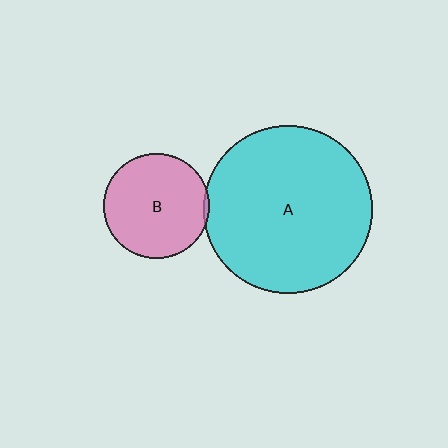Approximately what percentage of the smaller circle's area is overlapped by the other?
Approximately 5%.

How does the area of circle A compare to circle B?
Approximately 2.6 times.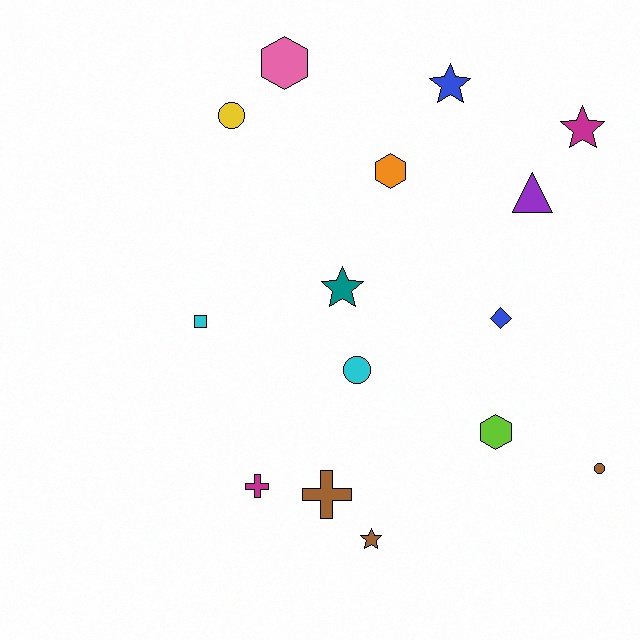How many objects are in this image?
There are 15 objects.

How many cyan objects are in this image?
There are 2 cyan objects.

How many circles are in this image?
There are 3 circles.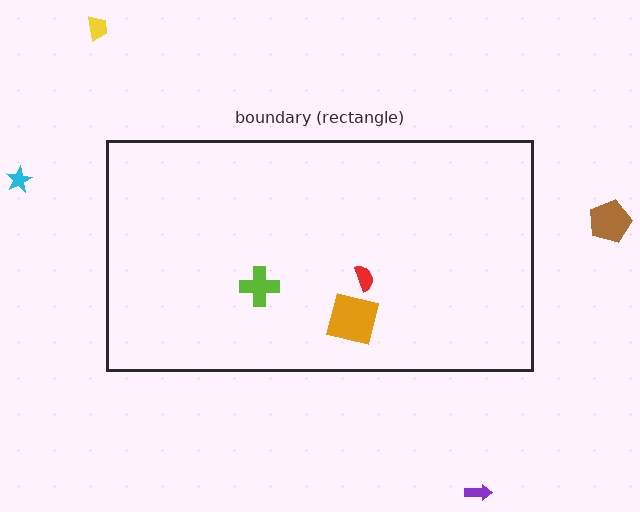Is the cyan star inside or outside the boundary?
Outside.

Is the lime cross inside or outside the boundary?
Inside.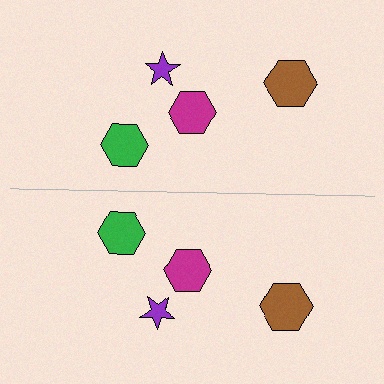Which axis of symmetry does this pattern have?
The pattern has a horizontal axis of symmetry running through the center of the image.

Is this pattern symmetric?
Yes, this pattern has bilateral (reflection) symmetry.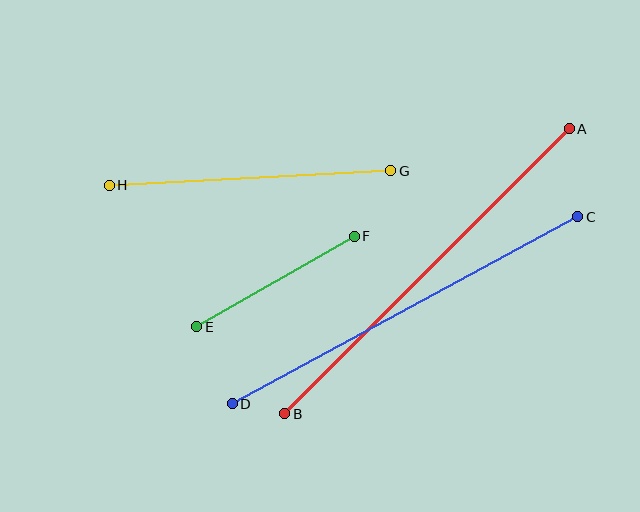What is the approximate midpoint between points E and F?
The midpoint is at approximately (276, 281) pixels.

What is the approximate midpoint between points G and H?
The midpoint is at approximately (250, 178) pixels.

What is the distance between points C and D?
The distance is approximately 393 pixels.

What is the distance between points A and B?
The distance is approximately 403 pixels.